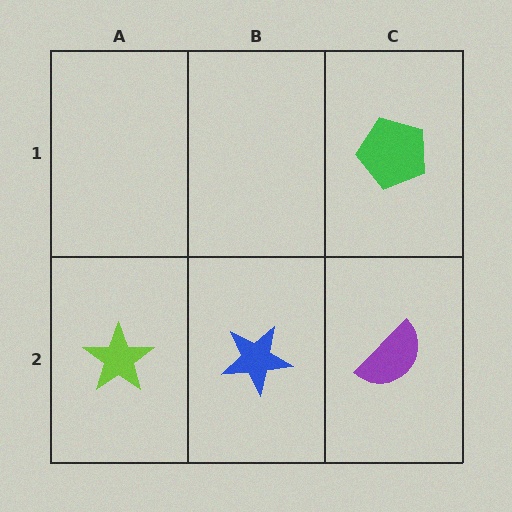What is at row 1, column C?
A green pentagon.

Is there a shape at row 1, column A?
No, that cell is empty.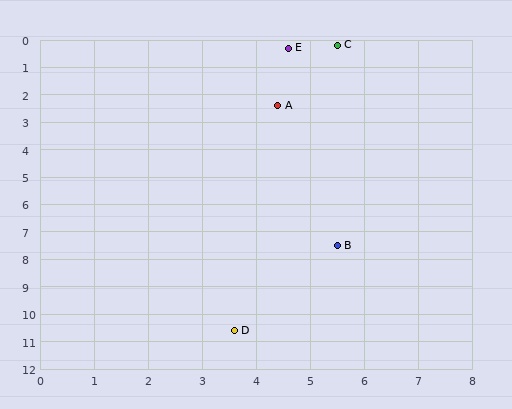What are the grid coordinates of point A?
Point A is at approximately (4.4, 2.4).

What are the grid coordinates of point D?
Point D is at approximately (3.6, 10.6).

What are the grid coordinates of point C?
Point C is at approximately (5.5, 0.2).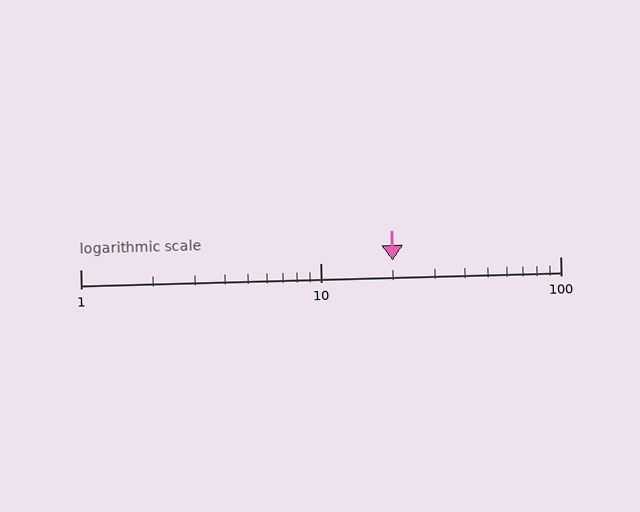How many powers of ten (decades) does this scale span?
The scale spans 2 decades, from 1 to 100.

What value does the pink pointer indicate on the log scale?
The pointer indicates approximately 20.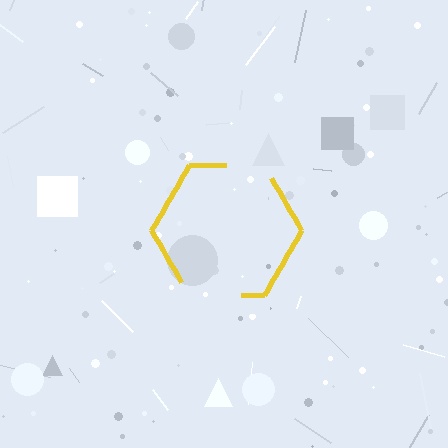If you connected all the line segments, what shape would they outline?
They would outline a hexagon.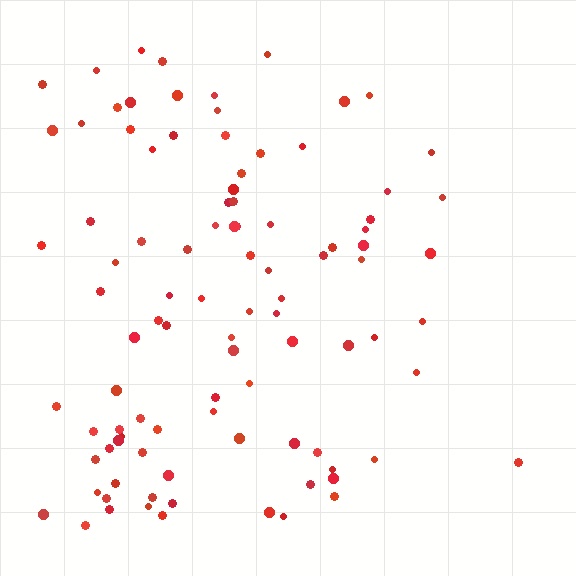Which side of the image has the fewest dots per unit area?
The right.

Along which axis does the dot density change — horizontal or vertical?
Horizontal.